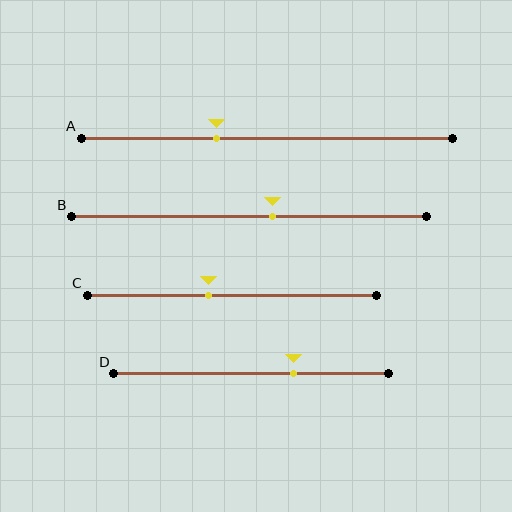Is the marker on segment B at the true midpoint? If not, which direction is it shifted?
No, the marker on segment B is shifted to the right by about 7% of the segment length.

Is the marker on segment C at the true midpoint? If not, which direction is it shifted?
No, the marker on segment C is shifted to the left by about 8% of the segment length.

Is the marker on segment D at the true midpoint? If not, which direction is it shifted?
No, the marker on segment D is shifted to the right by about 15% of the segment length.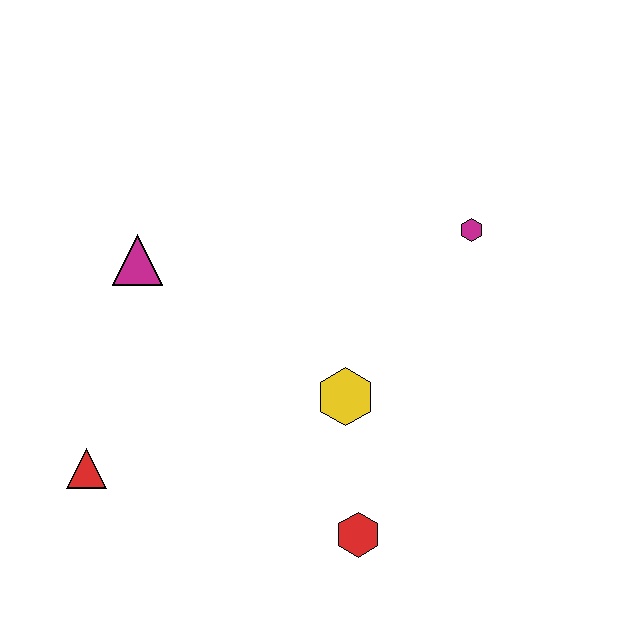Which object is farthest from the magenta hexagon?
The red triangle is farthest from the magenta hexagon.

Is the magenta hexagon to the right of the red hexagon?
Yes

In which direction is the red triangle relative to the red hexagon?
The red triangle is to the left of the red hexagon.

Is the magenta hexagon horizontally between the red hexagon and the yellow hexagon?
No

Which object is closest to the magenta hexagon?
The yellow hexagon is closest to the magenta hexagon.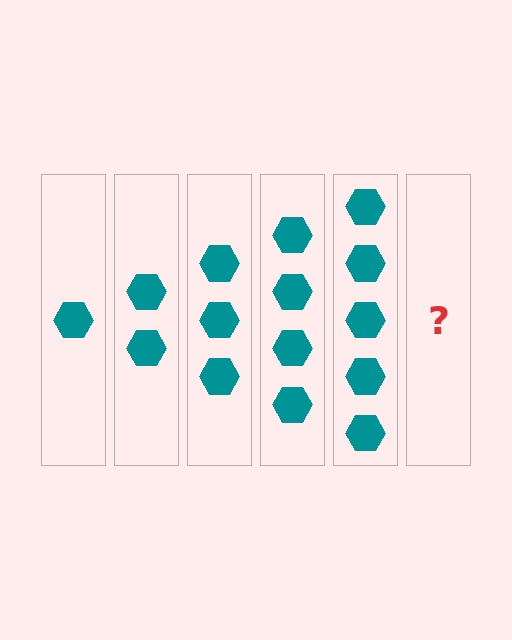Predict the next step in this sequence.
The next step is 6 hexagons.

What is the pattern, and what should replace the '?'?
The pattern is that each step adds one more hexagon. The '?' should be 6 hexagons.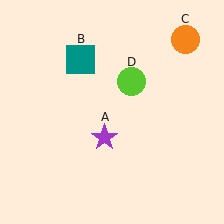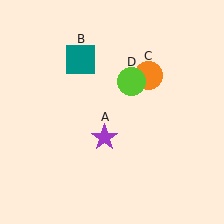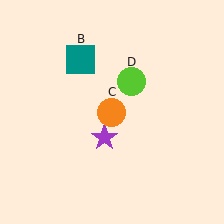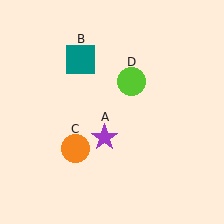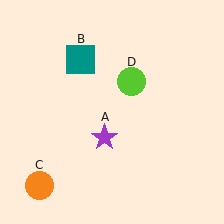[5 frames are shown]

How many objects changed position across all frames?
1 object changed position: orange circle (object C).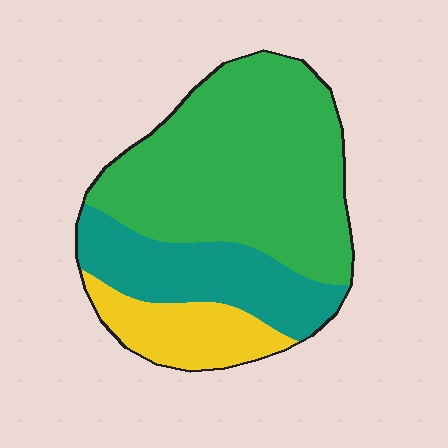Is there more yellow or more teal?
Teal.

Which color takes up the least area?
Yellow, at roughly 15%.